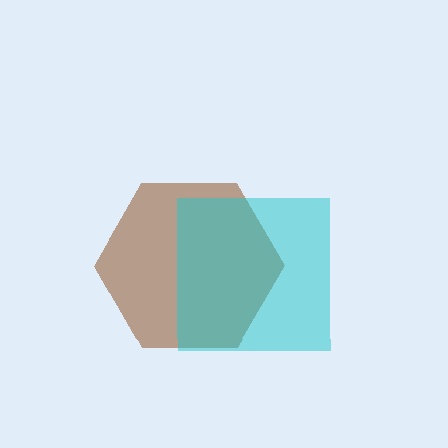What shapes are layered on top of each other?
The layered shapes are: a brown hexagon, a cyan square.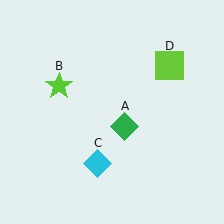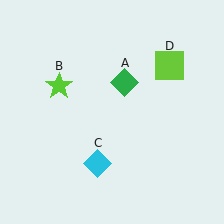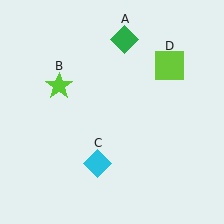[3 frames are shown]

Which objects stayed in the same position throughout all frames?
Lime star (object B) and cyan diamond (object C) and lime square (object D) remained stationary.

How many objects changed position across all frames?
1 object changed position: green diamond (object A).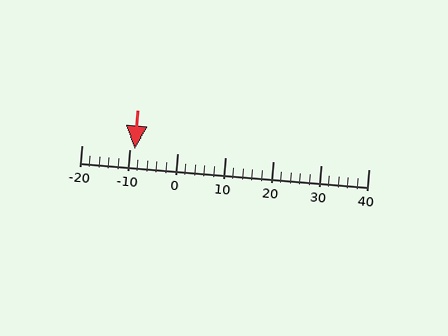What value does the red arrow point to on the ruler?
The red arrow points to approximately -9.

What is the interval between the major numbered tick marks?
The major tick marks are spaced 10 units apart.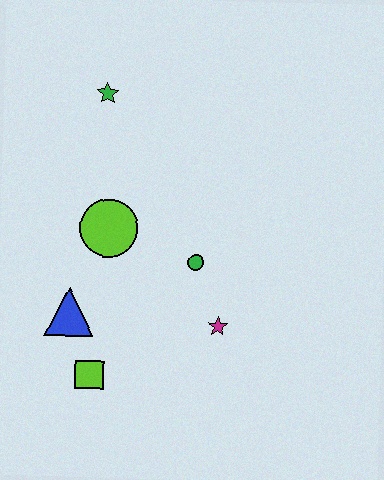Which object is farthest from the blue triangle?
The green star is farthest from the blue triangle.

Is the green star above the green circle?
Yes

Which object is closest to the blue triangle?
The lime square is closest to the blue triangle.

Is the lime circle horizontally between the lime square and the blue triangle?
No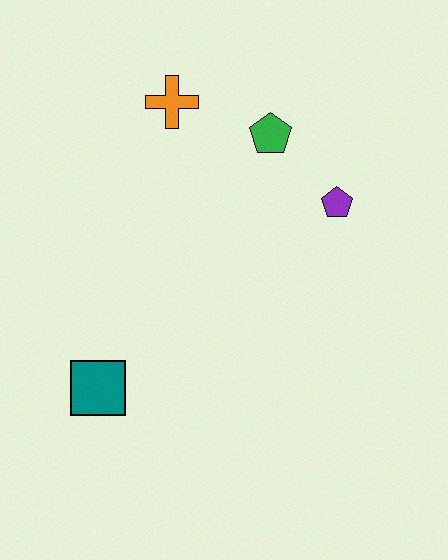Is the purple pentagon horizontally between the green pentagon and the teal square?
No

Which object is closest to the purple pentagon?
The green pentagon is closest to the purple pentagon.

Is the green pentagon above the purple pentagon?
Yes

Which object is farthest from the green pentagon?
The teal square is farthest from the green pentagon.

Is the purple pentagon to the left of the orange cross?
No